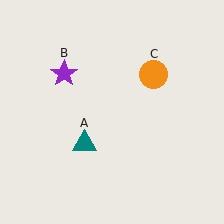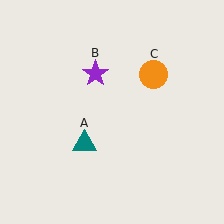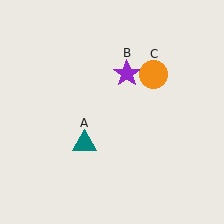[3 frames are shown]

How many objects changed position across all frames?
1 object changed position: purple star (object B).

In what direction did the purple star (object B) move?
The purple star (object B) moved right.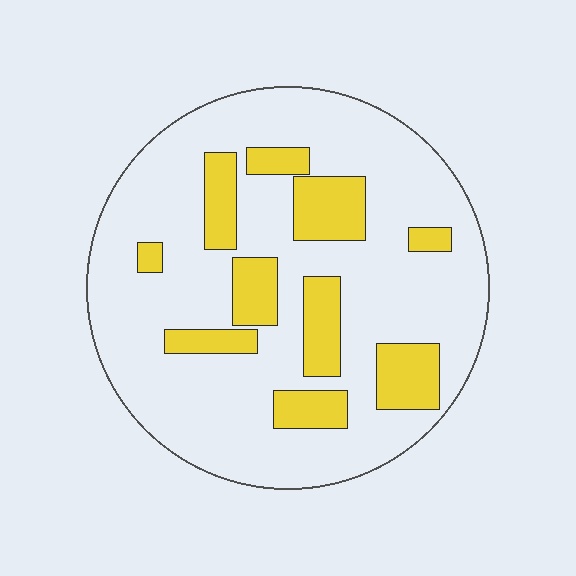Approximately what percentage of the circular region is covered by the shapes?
Approximately 20%.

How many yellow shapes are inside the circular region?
10.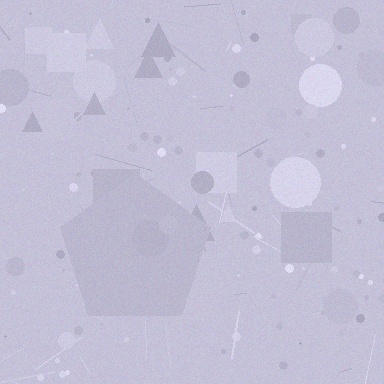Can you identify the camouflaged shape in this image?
The camouflaged shape is a pentagon.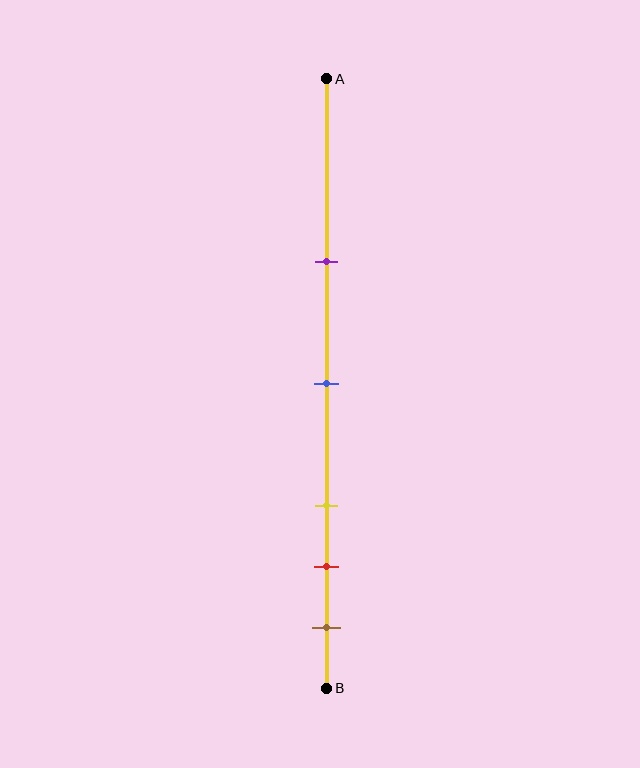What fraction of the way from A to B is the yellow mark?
The yellow mark is approximately 70% (0.7) of the way from A to B.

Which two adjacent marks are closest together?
The red and brown marks are the closest adjacent pair.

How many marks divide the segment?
There are 5 marks dividing the segment.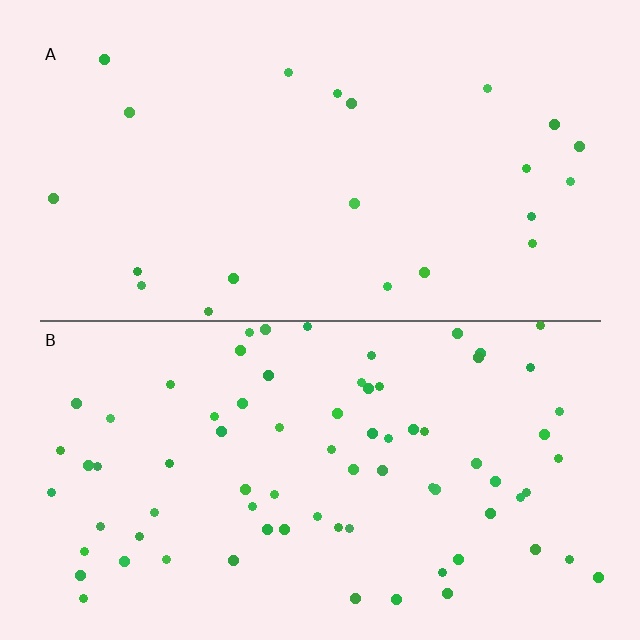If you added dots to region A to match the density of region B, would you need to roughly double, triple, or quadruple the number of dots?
Approximately triple.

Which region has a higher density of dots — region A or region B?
B (the bottom).